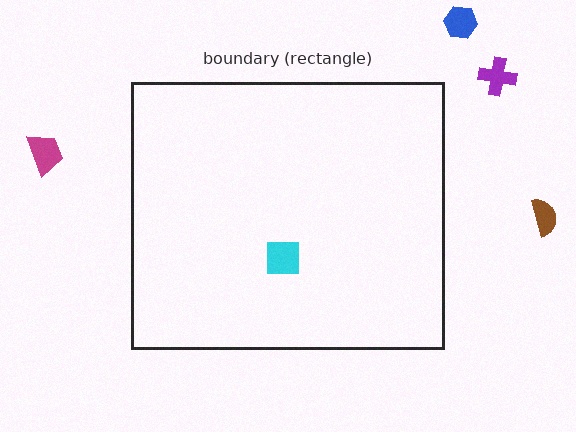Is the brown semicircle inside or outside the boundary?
Outside.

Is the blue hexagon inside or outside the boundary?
Outside.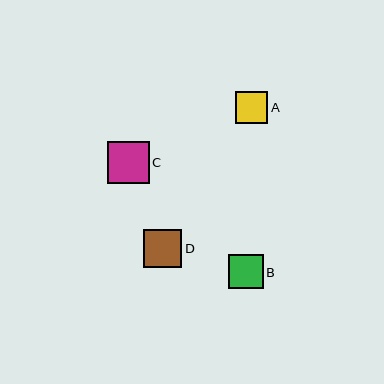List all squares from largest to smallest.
From largest to smallest: C, D, B, A.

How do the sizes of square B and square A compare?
Square B and square A are approximately the same size.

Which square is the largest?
Square C is the largest with a size of approximately 42 pixels.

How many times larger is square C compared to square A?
Square C is approximately 1.3 times the size of square A.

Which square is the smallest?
Square A is the smallest with a size of approximately 32 pixels.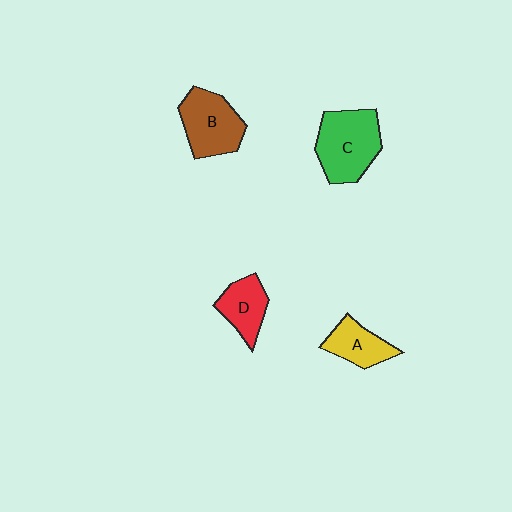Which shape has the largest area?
Shape C (green).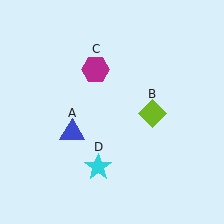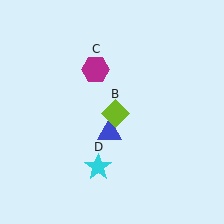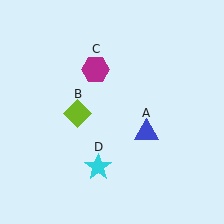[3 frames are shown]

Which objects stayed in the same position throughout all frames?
Magenta hexagon (object C) and cyan star (object D) remained stationary.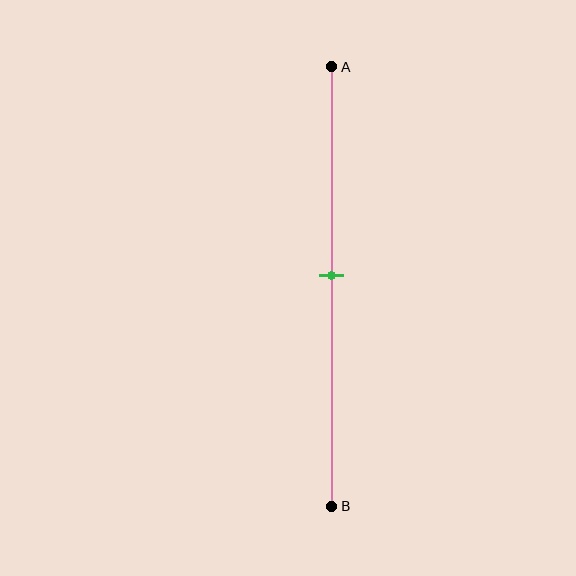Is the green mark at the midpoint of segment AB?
Yes, the mark is approximately at the midpoint.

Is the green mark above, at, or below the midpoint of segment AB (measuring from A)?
The green mark is approximately at the midpoint of segment AB.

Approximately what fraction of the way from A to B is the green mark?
The green mark is approximately 45% of the way from A to B.